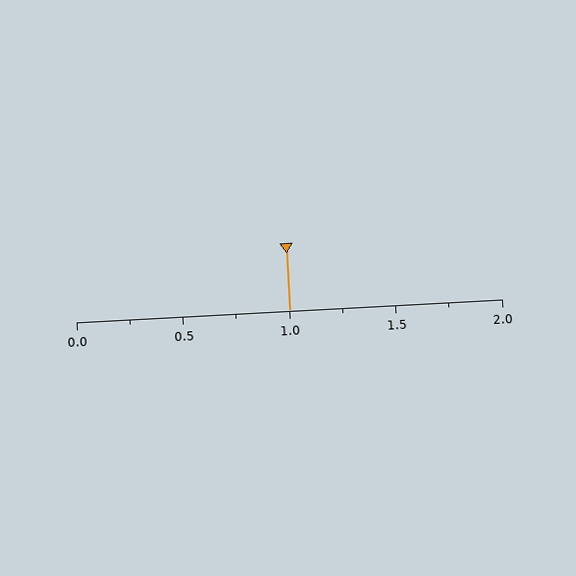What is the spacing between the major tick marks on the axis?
The major ticks are spaced 0.5 apart.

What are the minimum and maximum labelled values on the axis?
The axis runs from 0.0 to 2.0.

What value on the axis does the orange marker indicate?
The marker indicates approximately 1.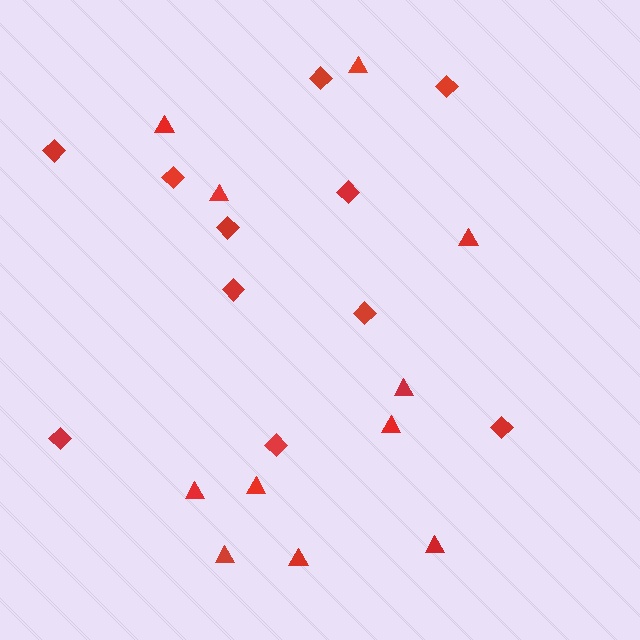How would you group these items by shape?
There are 2 groups: one group of triangles (11) and one group of diamonds (11).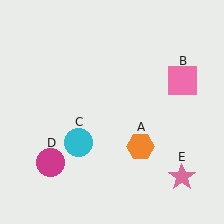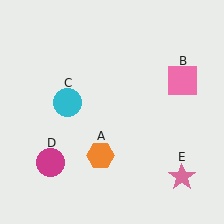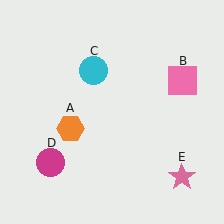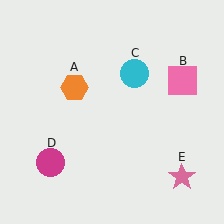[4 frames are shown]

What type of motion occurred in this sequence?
The orange hexagon (object A), cyan circle (object C) rotated clockwise around the center of the scene.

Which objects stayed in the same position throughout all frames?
Pink square (object B) and magenta circle (object D) and pink star (object E) remained stationary.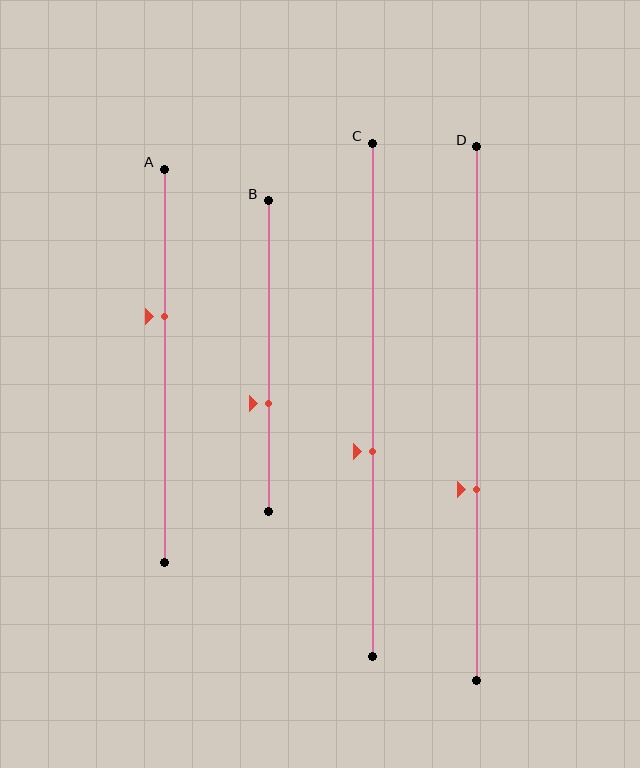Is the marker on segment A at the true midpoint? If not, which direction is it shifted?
No, the marker on segment A is shifted upward by about 13% of the segment length.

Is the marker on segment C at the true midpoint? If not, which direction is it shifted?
No, the marker on segment C is shifted downward by about 10% of the segment length.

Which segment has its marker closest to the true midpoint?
Segment C has its marker closest to the true midpoint.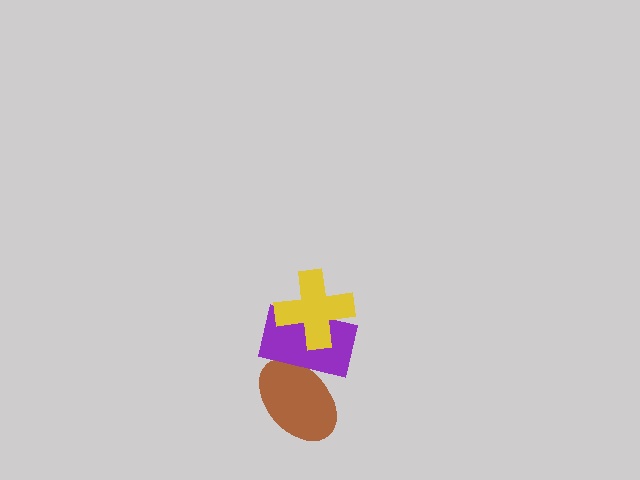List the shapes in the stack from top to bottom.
From top to bottom: the yellow cross, the purple rectangle, the brown ellipse.